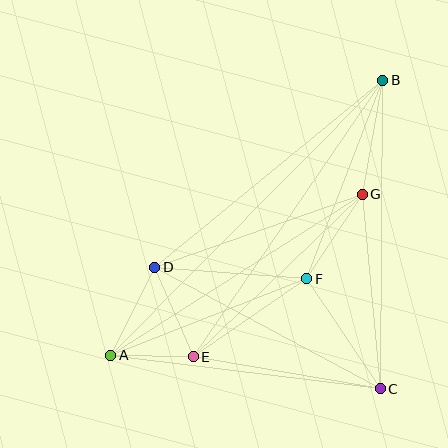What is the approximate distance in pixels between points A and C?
The distance between A and C is approximately 271 pixels.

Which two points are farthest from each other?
Points A and B are farthest from each other.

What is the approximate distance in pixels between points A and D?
The distance between A and D is approximately 99 pixels.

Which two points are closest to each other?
Points A and E are closest to each other.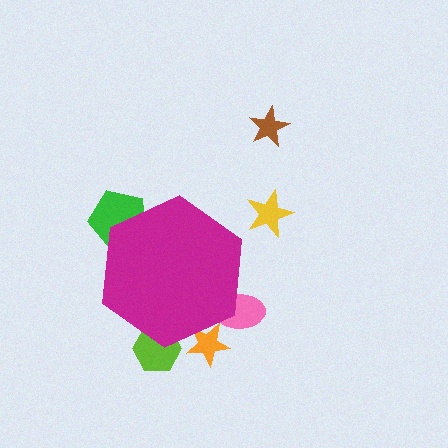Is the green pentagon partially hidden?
Yes, the green pentagon is partially hidden behind the magenta hexagon.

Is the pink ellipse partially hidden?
Yes, the pink ellipse is partially hidden behind the magenta hexagon.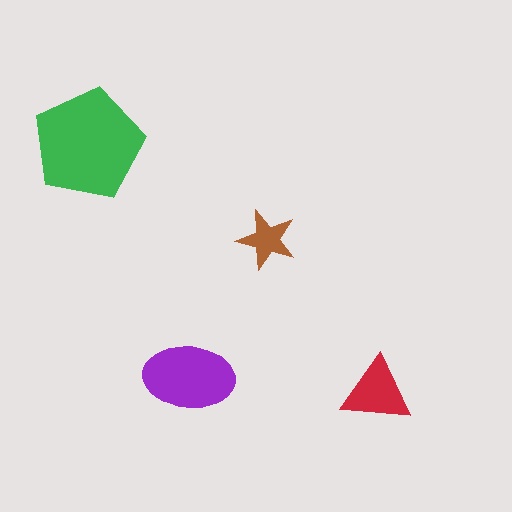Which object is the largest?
The green pentagon.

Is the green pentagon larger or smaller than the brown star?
Larger.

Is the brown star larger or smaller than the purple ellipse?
Smaller.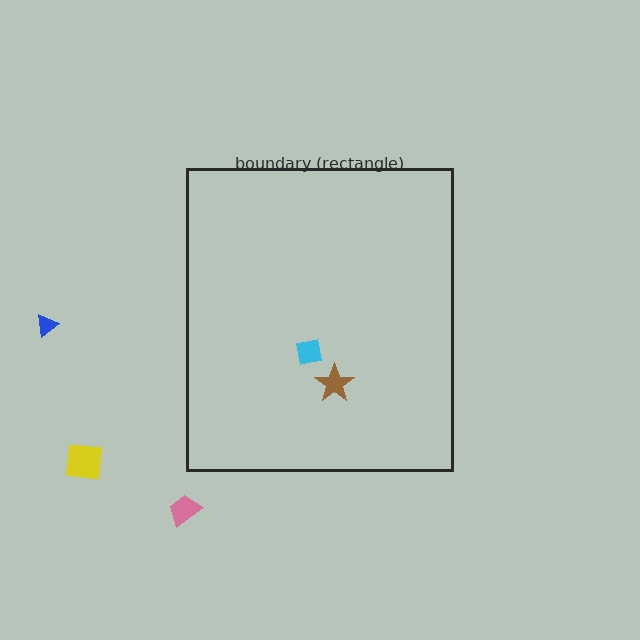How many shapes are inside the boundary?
2 inside, 3 outside.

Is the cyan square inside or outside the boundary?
Inside.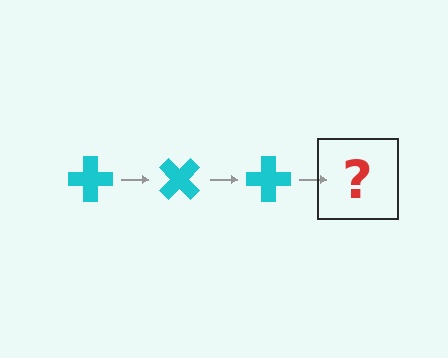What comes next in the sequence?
The next element should be a cyan cross rotated 135 degrees.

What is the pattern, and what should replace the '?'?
The pattern is that the cross rotates 45 degrees each step. The '?' should be a cyan cross rotated 135 degrees.